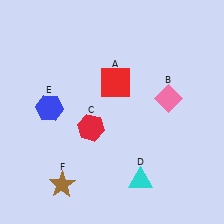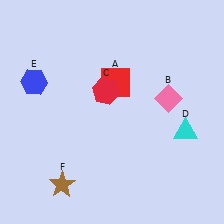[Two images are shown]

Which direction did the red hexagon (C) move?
The red hexagon (C) moved up.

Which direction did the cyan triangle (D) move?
The cyan triangle (D) moved up.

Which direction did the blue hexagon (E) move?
The blue hexagon (E) moved up.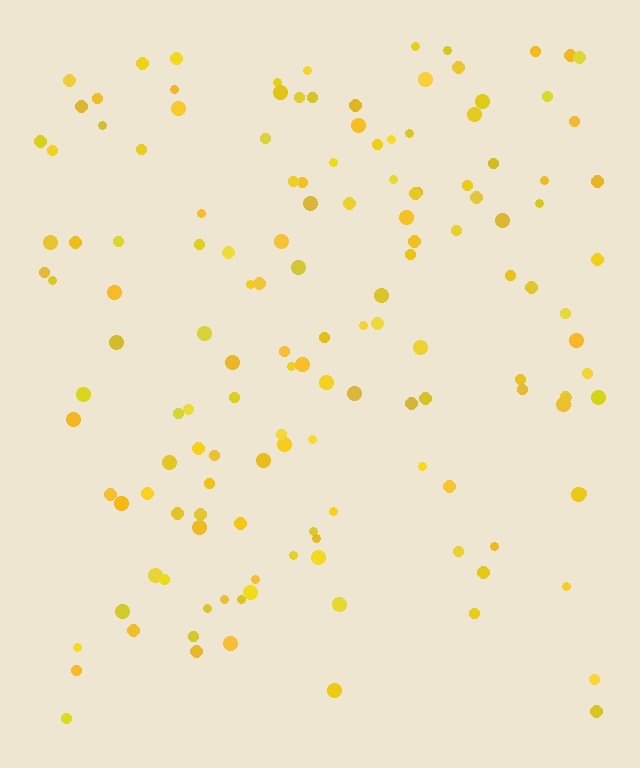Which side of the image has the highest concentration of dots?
The top.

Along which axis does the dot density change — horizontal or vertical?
Vertical.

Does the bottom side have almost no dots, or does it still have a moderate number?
Still a moderate number, just noticeably fewer than the top.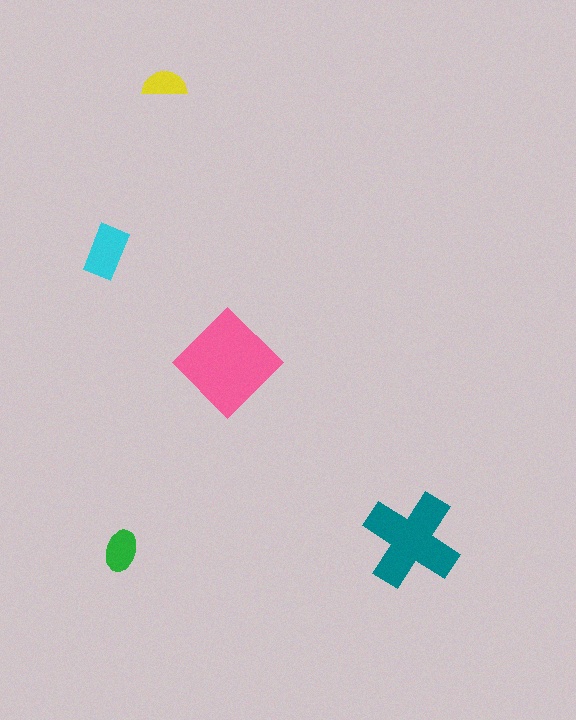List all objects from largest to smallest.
The pink diamond, the teal cross, the cyan rectangle, the green ellipse, the yellow semicircle.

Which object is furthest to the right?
The teal cross is rightmost.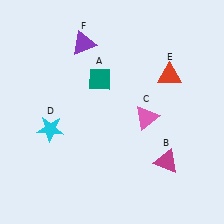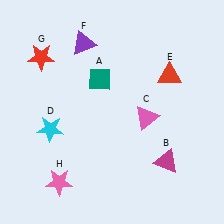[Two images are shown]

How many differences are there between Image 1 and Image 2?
There are 2 differences between the two images.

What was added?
A red star (G), a pink star (H) were added in Image 2.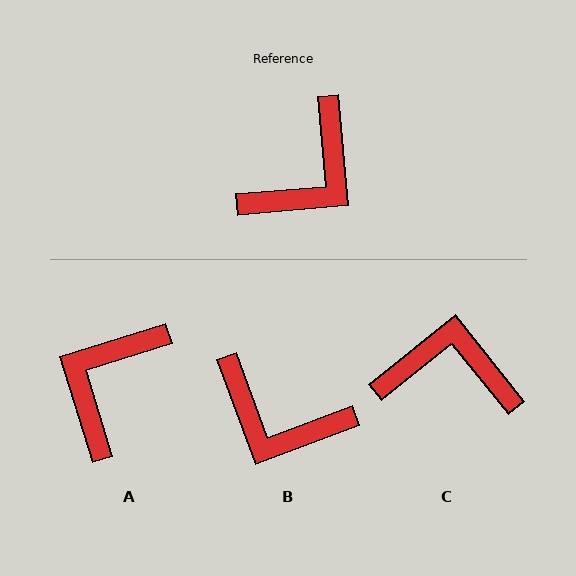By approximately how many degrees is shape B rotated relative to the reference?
Approximately 75 degrees clockwise.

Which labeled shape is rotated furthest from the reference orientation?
A, about 168 degrees away.